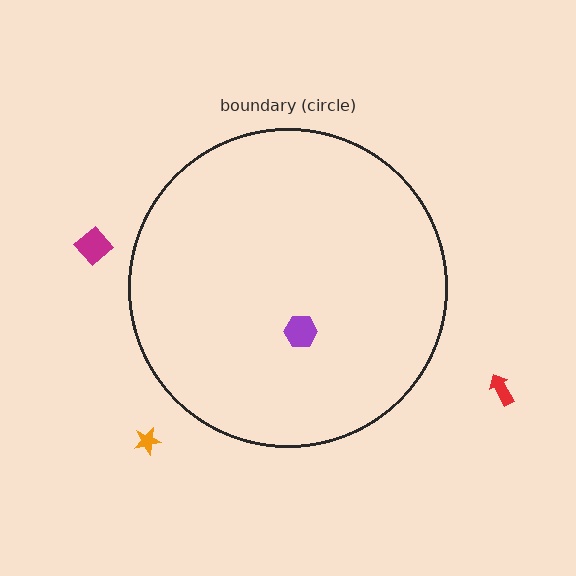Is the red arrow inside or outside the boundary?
Outside.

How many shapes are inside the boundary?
1 inside, 3 outside.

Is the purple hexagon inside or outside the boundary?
Inside.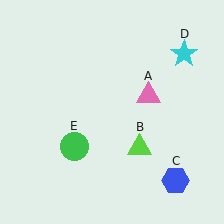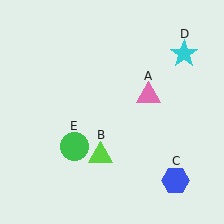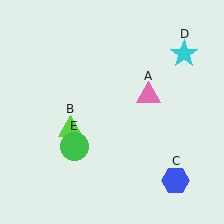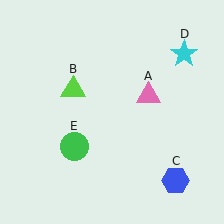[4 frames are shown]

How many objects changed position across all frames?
1 object changed position: lime triangle (object B).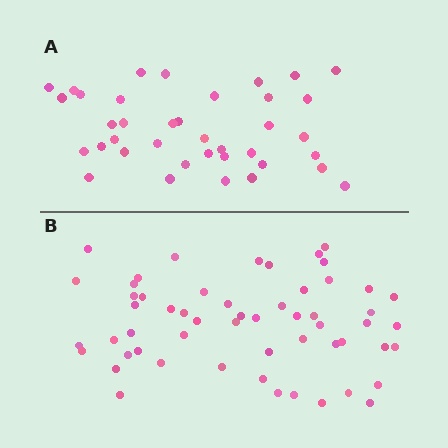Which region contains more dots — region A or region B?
Region B (the bottom region) has more dots.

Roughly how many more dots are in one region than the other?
Region B has approximately 20 more dots than region A.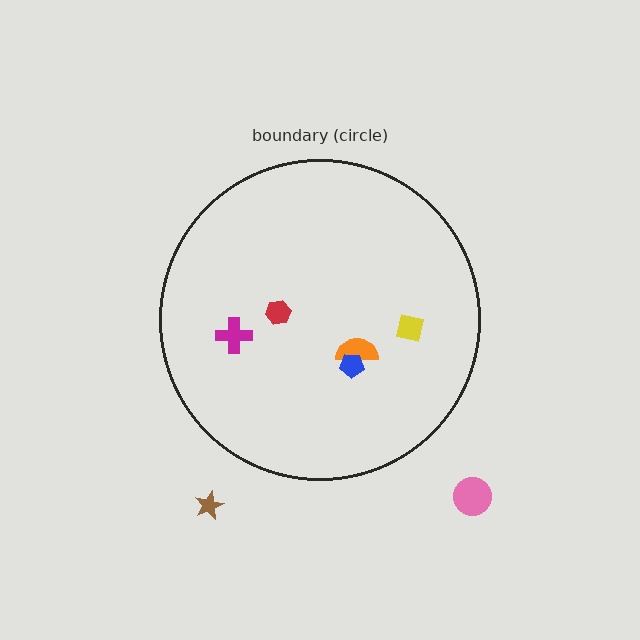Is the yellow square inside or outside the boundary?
Inside.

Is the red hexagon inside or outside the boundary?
Inside.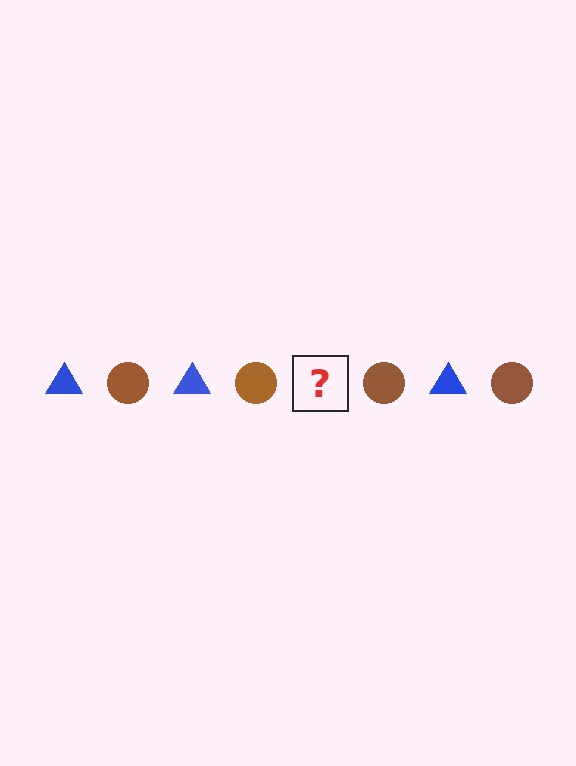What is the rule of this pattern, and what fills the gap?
The rule is that the pattern alternates between blue triangle and brown circle. The gap should be filled with a blue triangle.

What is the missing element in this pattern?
The missing element is a blue triangle.